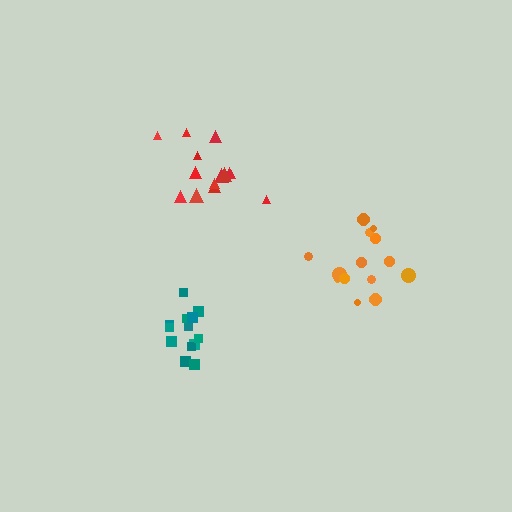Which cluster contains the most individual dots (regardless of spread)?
Red (14).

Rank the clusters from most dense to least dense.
teal, red, orange.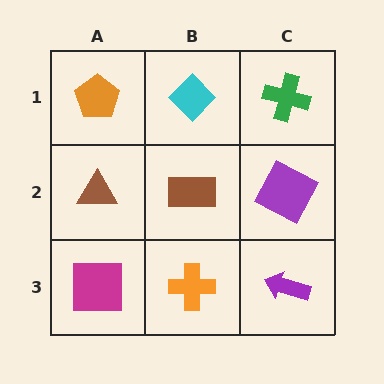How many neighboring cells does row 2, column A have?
3.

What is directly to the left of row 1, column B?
An orange pentagon.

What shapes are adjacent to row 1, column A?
A brown triangle (row 2, column A), a cyan diamond (row 1, column B).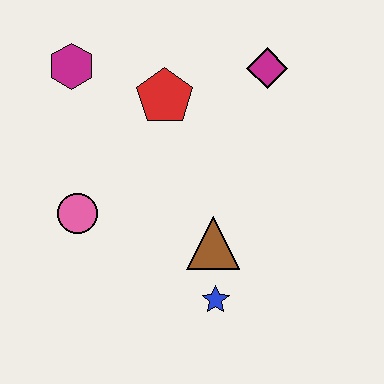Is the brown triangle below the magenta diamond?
Yes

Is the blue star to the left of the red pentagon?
No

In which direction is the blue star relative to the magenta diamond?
The blue star is below the magenta diamond.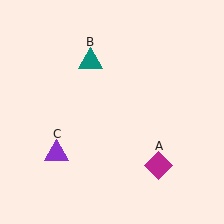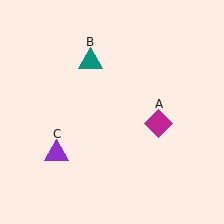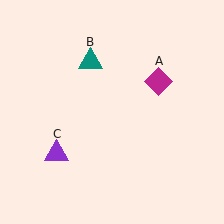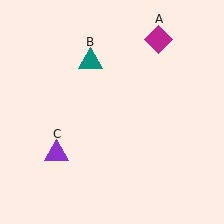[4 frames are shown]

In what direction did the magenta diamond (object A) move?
The magenta diamond (object A) moved up.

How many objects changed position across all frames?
1 object changed position: magenta diamond (object A).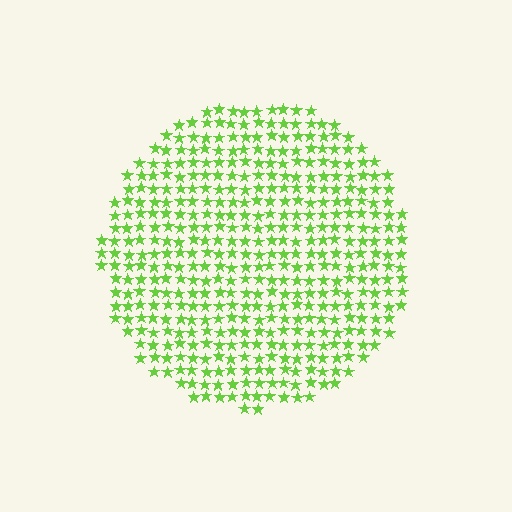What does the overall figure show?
The overall figure shows a circle.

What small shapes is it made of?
It is made of small stars.